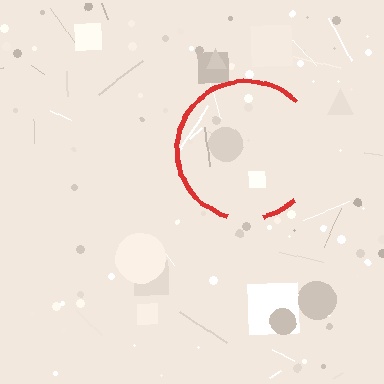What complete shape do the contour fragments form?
The contour fragments form a circle.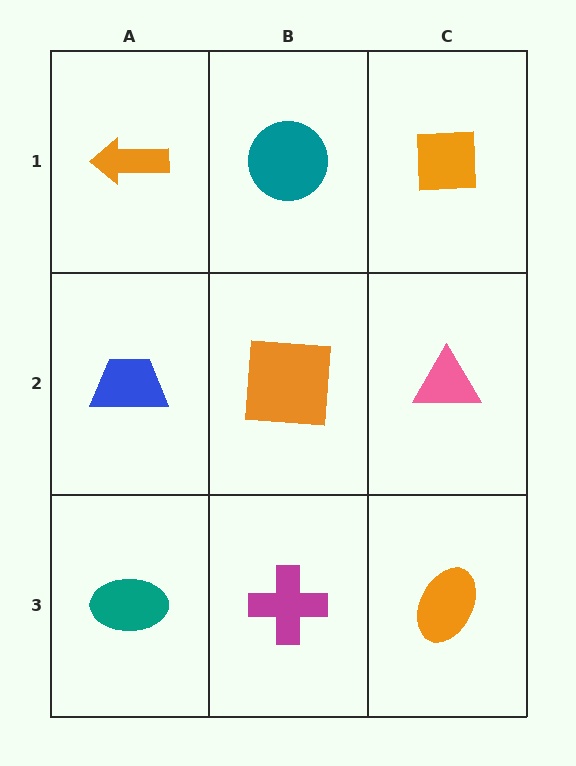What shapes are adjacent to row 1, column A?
A blue trapezoid (row 2, column A), a teal circle (row 1, column B).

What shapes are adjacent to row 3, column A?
A blue trapezoid (row 2, column A), a magenta cross (row 3, column B).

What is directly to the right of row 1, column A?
A teal circle.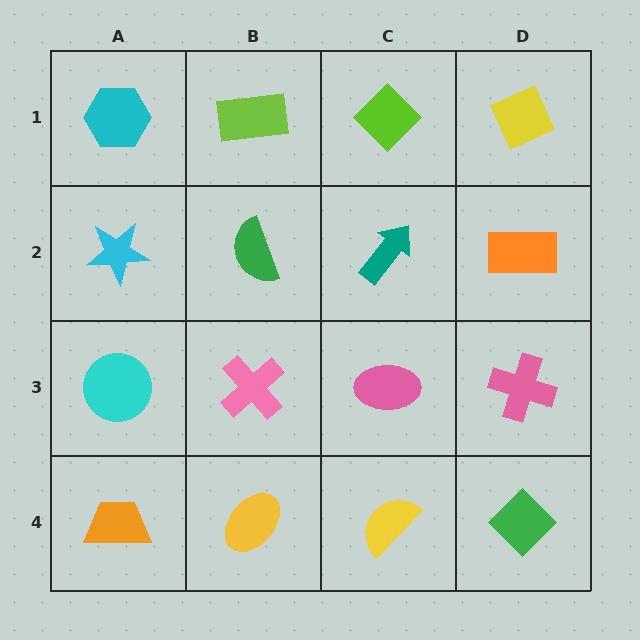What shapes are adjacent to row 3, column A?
A cyan star (row 2, column A), an orange trapezoid (row 4, column A), a pink cross (row 3, column B).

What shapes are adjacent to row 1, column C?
A teal arrow (row 2, column C), a lime rectangle (row 1, column B), a yellow diamond (row 1, column D).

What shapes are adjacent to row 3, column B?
A green semicircle (row 2, column B), a yellow ellipse (row 4, column B), a cyan circle (row 3, column A), a pink ellipse (row 3, column C).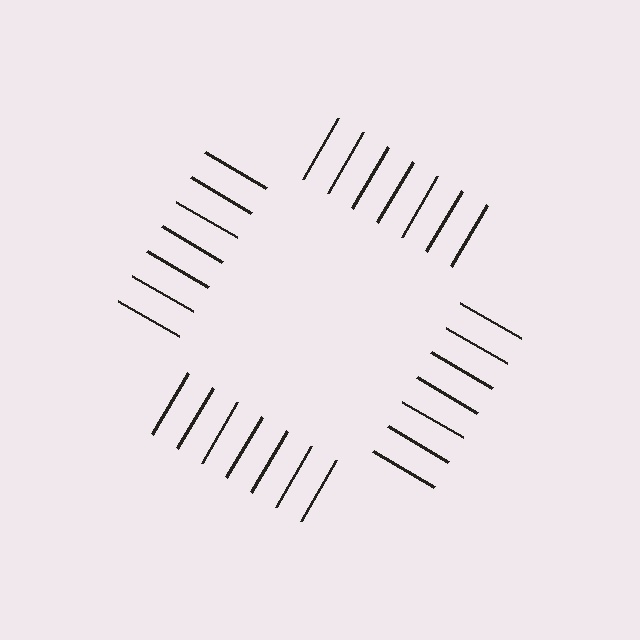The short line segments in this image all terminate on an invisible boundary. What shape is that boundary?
An illusory square — the line segments terminate on its edges but no continuous stroke is drawn.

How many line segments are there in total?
28 — 7 along each of the 4 edges.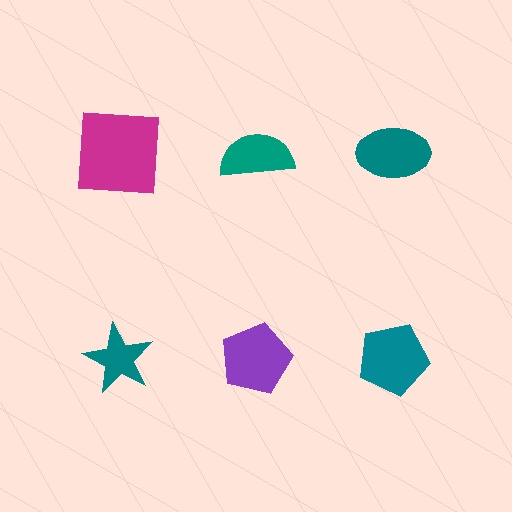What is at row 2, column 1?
A teal star.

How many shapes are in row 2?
3 shapes.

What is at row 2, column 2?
A purple pentagon.